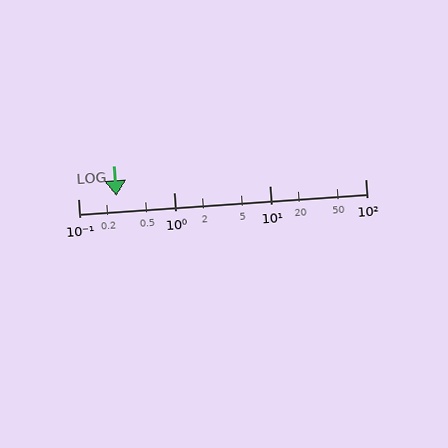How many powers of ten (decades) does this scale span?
The scale spans 3 decades, from 0.1 to 100.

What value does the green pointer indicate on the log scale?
The pointer indicates approximately 0.25.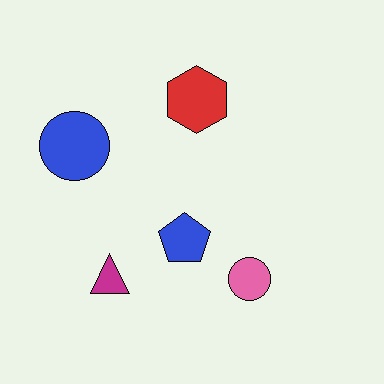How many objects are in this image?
There are 5 objects.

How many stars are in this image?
There are no stars.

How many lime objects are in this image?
There are no lime objects.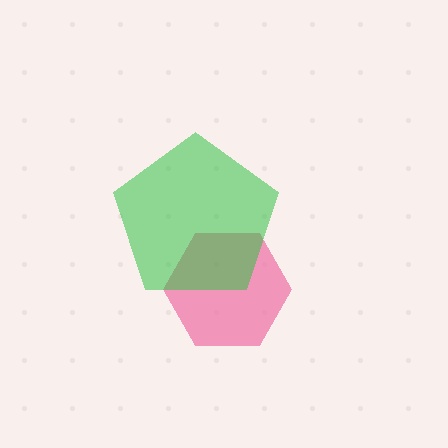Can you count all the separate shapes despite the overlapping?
Yes, there are 2 separate shapes.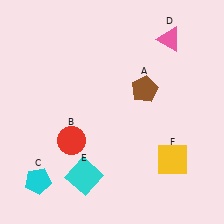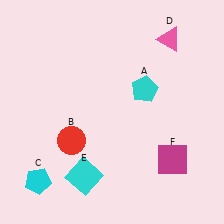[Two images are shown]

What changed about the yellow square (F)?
In Image 1, F is yellow. In Image 2, it changed to magenta.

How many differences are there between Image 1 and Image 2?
There are 2 differences between the two images.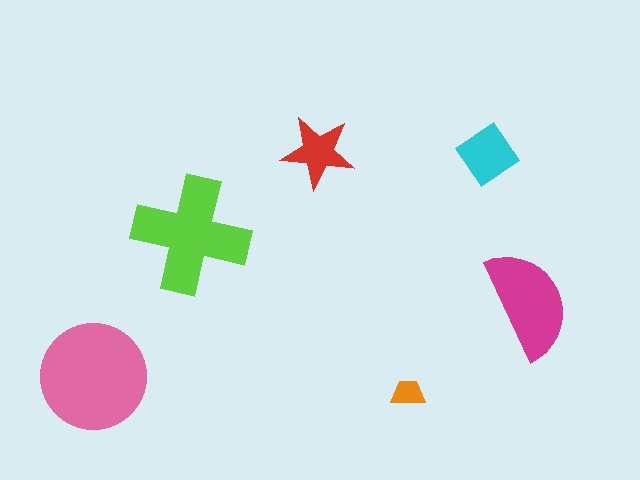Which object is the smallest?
The orange trapezoid.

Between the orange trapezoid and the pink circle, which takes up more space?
The pink circle.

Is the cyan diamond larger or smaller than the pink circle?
Smaller.